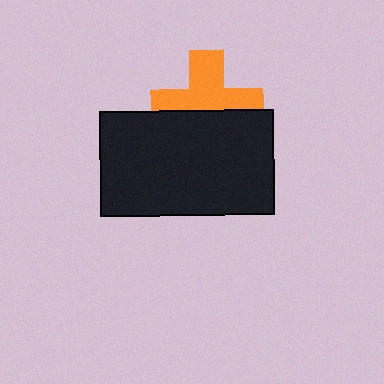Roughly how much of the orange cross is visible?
About half of it is visible (roughly 56%).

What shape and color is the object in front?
The object in front is a black rectangle.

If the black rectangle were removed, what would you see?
You would see the complete orange cross.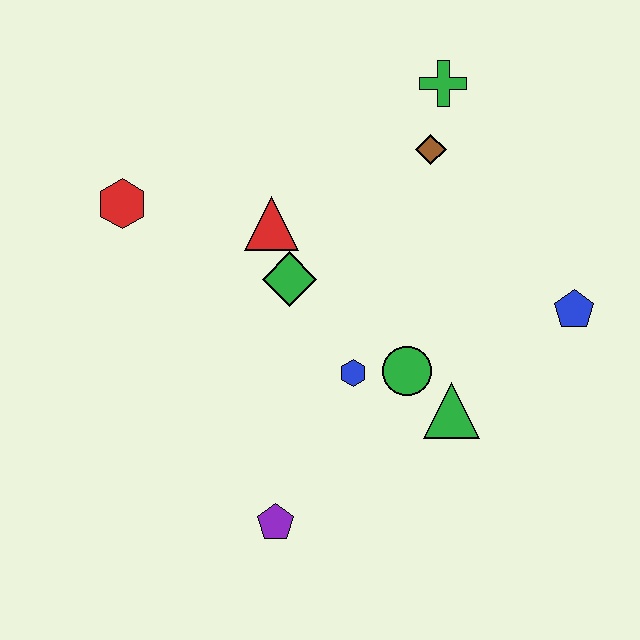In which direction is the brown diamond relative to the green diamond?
The brown diamond is to the right of the green diamond.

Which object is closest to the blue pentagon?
The green triangle is closest to the blue pentagon.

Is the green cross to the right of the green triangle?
No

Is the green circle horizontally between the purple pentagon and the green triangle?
Yes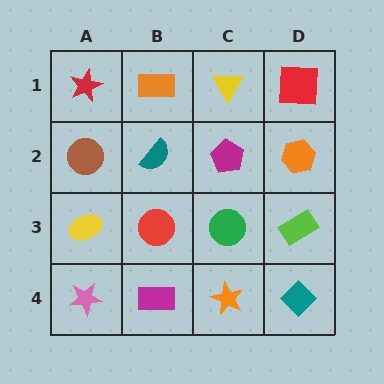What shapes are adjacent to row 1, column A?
A brown circle (row 2, column A), an orange rectangle (row 1, column B).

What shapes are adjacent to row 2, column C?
A yellow triangle (row 1, column C), a green circle (row 3, column C), a teal semicircle (row 2, column B), an orange hexagon (row 2, column D).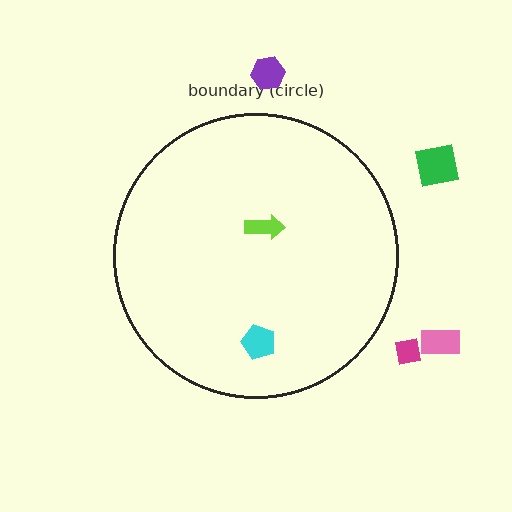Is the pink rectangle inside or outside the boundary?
Outside.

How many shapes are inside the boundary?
2 inside, 4 outside.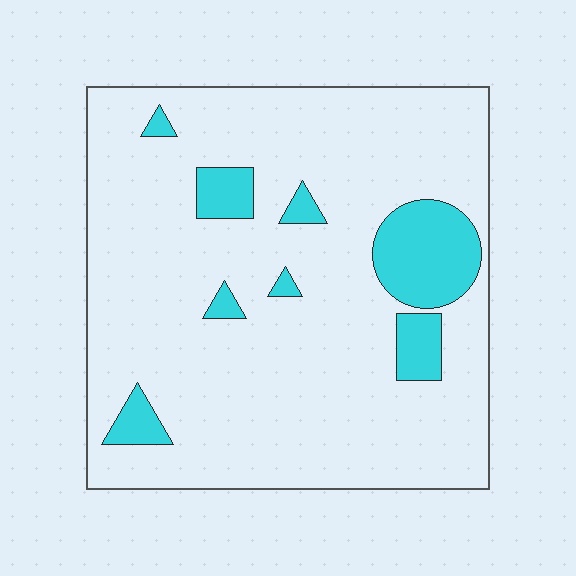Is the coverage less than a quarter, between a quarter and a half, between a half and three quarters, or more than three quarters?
Less than a quarter.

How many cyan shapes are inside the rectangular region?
8.